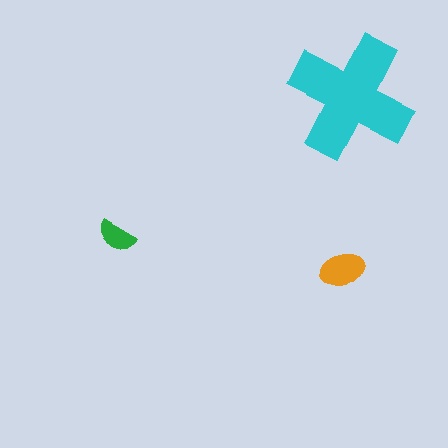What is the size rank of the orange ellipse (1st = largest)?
2nd.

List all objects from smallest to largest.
The green semicircle, the orange ellipse, the cyan cross.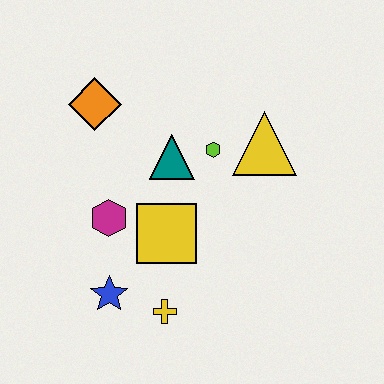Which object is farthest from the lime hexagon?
The blue star is farthest from the lime hexagon.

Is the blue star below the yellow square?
Yes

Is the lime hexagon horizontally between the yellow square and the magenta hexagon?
No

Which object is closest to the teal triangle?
The lime hexagon is closest to the teal triangle.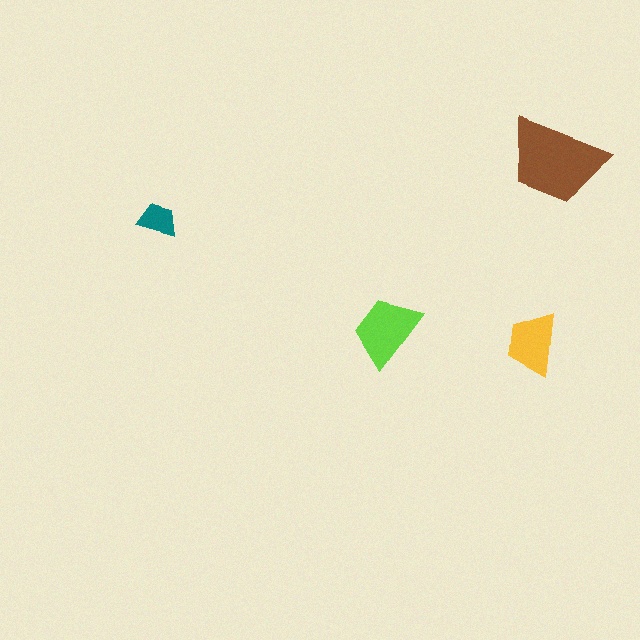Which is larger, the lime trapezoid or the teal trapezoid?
The lime one.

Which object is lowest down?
The yellow trapezoid is bottommost.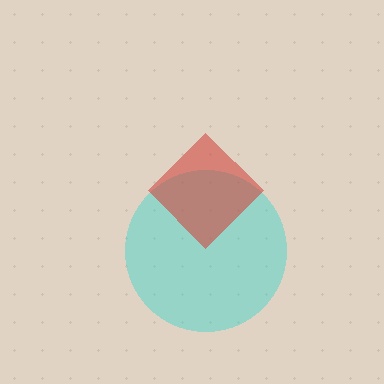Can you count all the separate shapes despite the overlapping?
Yes, there are 2 separate shapes.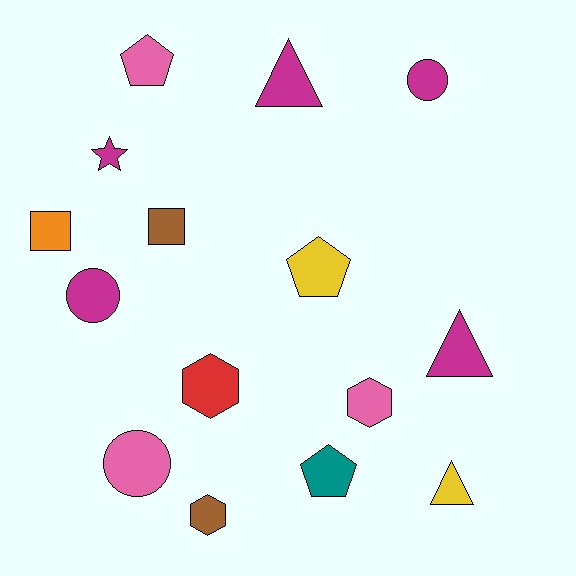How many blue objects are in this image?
There are no blue objects.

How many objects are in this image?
There are 15 objects.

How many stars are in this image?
There is 1 star.